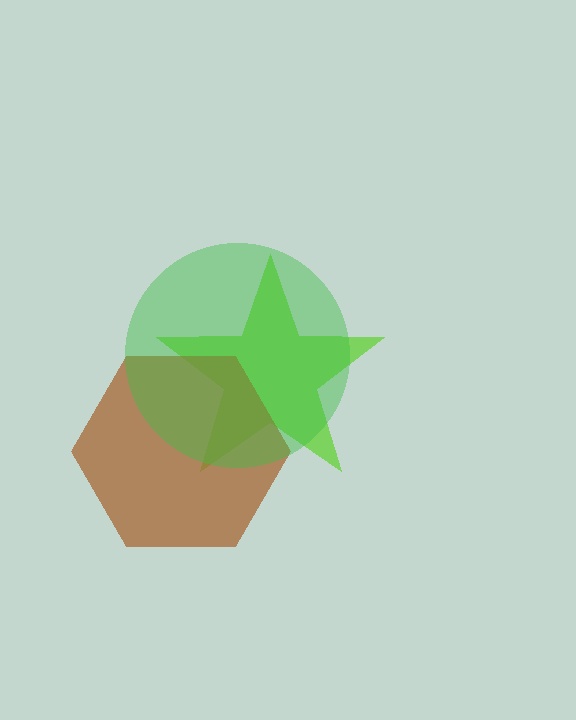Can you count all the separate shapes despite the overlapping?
Yes, there are 3 separate shapes.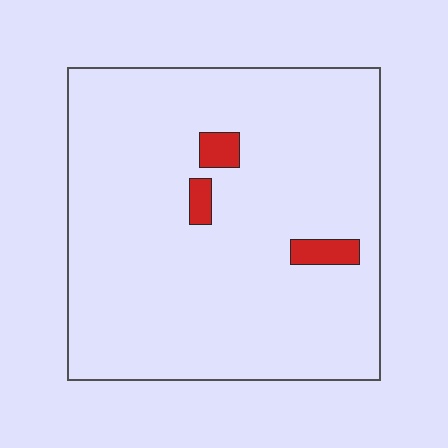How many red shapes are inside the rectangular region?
3.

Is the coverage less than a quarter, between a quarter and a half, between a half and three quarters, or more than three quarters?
Less than a quarter.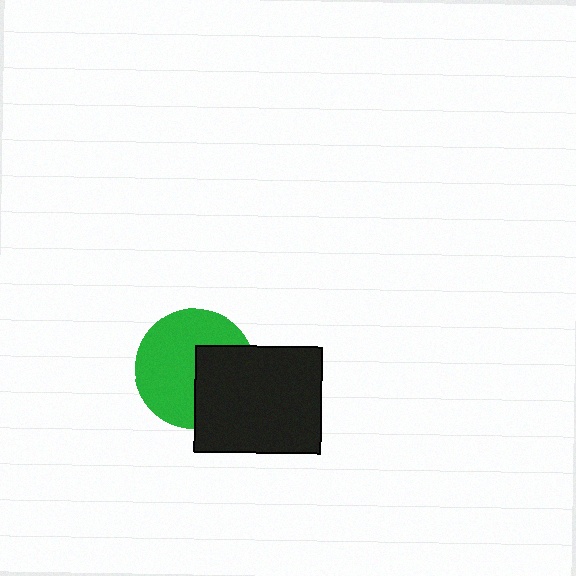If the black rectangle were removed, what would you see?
You would see the complete green circle.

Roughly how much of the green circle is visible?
About half of it is visible (roughly 62%).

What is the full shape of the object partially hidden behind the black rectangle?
The partially hidden object is a green circle.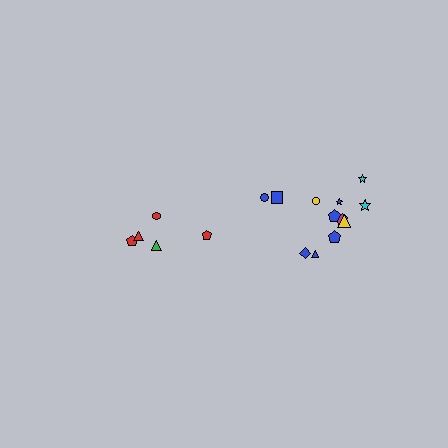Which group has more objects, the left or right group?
The right group.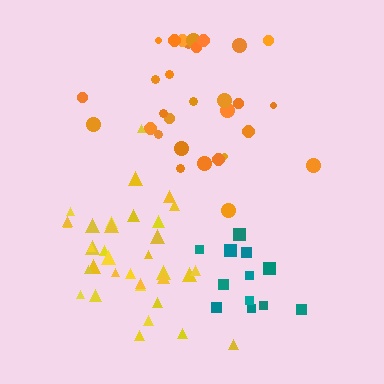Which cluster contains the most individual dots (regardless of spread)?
Yellow (35).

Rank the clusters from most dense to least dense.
teal, yellow, orange.